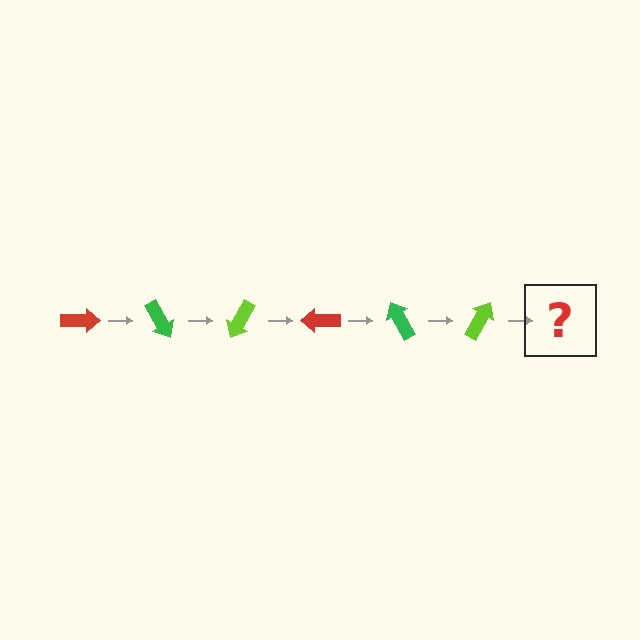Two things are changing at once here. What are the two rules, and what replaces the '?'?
The two rules are that it rotates 60 degrees each step and the color cycles through red, green, and lime. The '?' should be a red arrow, rotated 360 degrees from the start.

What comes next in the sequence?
The next element should be a red arrow, rotated 360 degrees from the start.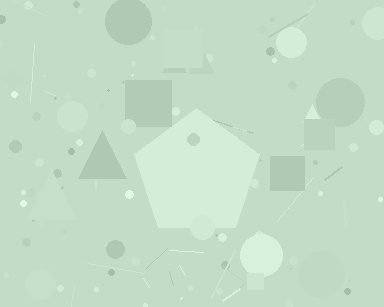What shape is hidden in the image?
A pentagon is hidden in the image.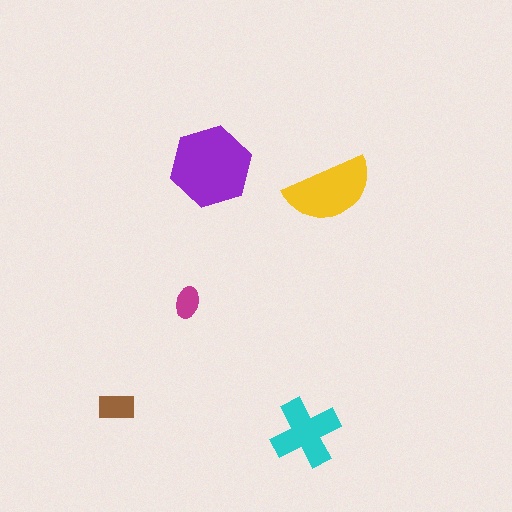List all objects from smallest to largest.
The magenta ellipse, the brown rectangle, the cyan cross, the yellow semicircle, the purple hexagon.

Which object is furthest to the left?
The brown rectangle is leftmost.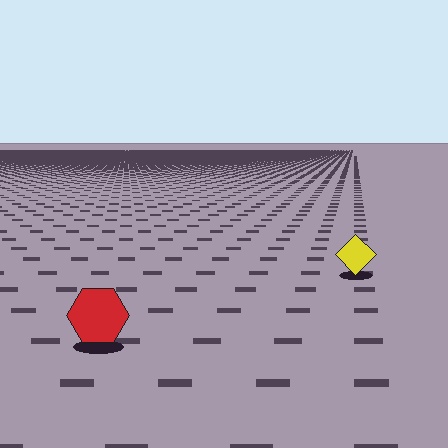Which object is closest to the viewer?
The red hexagon is closest. The texture marks near it are larger and more spread out.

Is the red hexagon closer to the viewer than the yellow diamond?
Yes. The red hexagon is closer — you can tell from the texture gradient: the ground texture is coarser near it.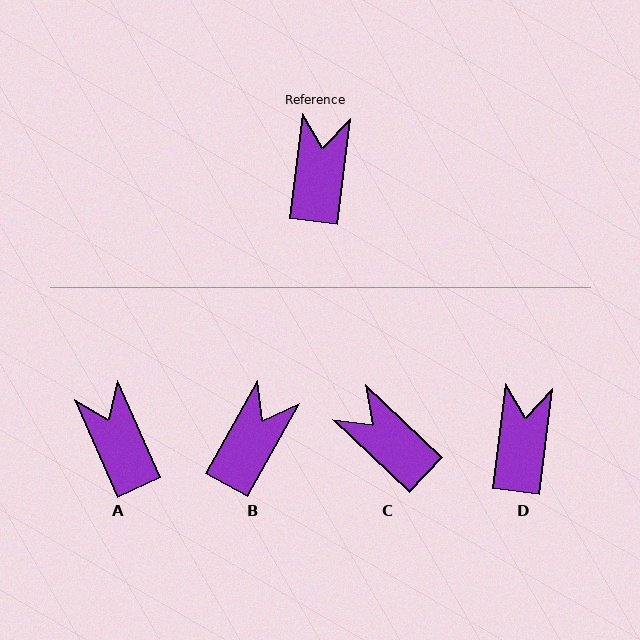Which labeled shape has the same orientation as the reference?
D.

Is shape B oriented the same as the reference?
No, it is off by about 22 degrees.